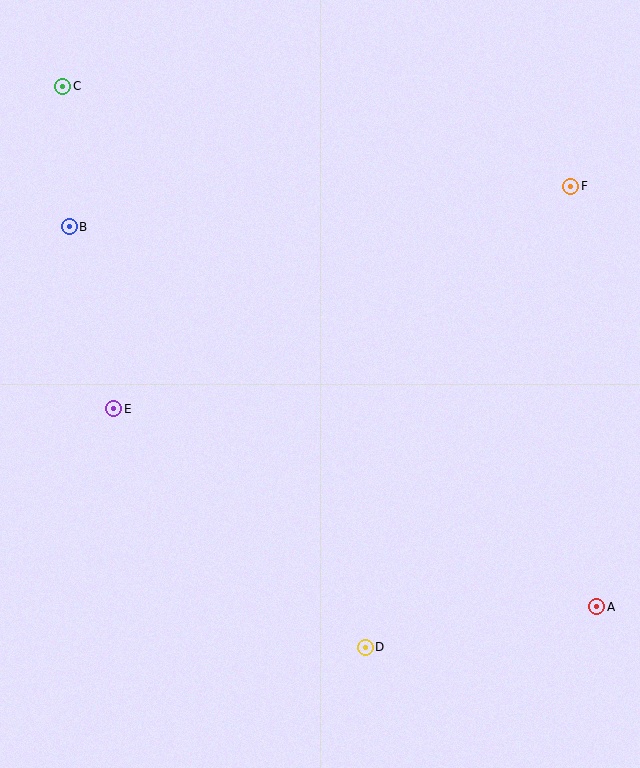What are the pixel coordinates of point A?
Point A is at (597, 607).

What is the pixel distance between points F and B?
The distance between F and B is 503 pixels.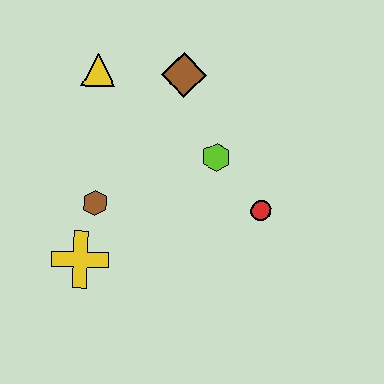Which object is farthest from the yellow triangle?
The red circle is farthest from the yellow triangle.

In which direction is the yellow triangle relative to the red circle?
The yellow triangle is to the left of the red circle.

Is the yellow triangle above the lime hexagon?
Yes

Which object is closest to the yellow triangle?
The brown diamond is closest to the yellow triangle.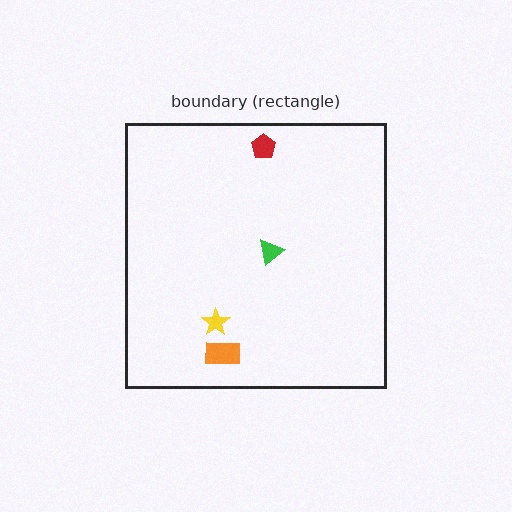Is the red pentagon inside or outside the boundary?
Inside.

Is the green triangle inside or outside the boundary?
Inside.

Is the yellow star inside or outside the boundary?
Inside.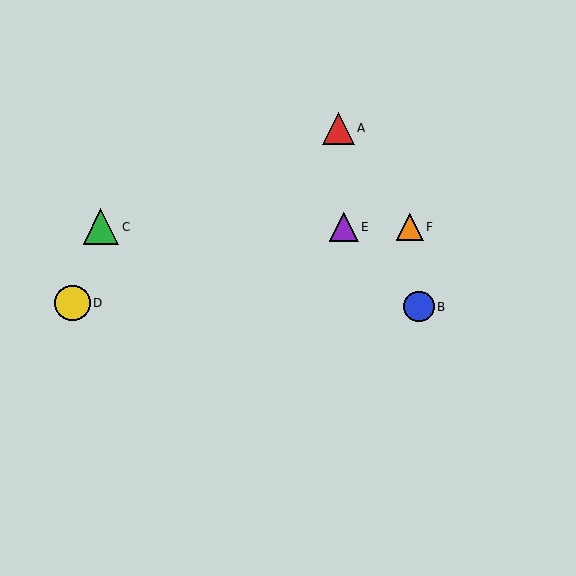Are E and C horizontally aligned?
Yes, both are at y≈227.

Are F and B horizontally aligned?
No, F is at y≈227 and B is at y≈307.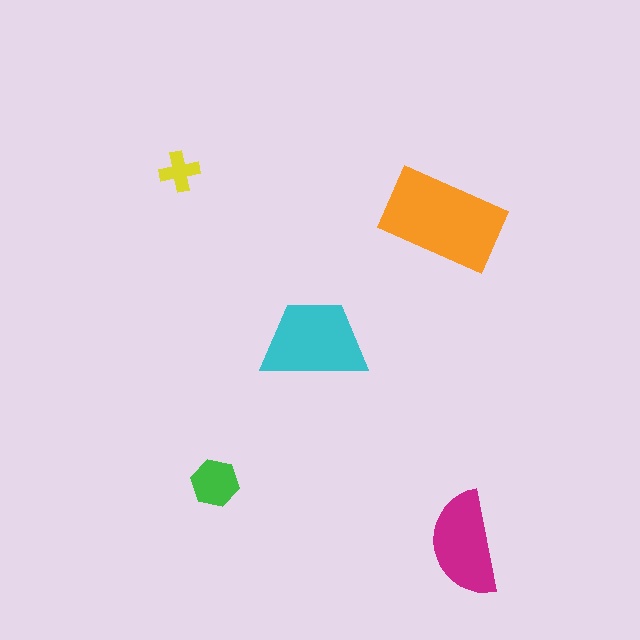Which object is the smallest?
The yellow cross.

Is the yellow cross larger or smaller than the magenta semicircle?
Smaller.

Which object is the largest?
The orange rectangle.